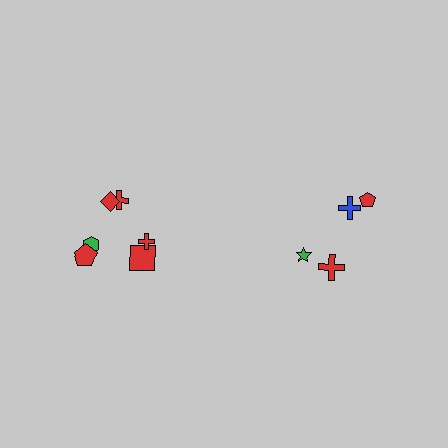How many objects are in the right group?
There are 4 objects.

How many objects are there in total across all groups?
There are 10 objects.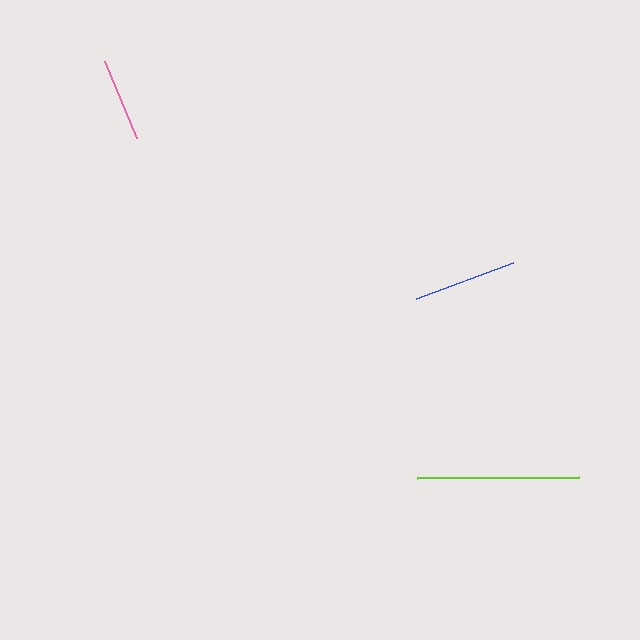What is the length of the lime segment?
The lime segment is approximately 161 pixels long.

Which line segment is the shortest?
The pink line is the shortest at approximately 84 pixels.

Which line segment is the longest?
The lime line is the longest at approximately 161 pixels.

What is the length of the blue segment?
The blue segment is approximately 104 pixels long.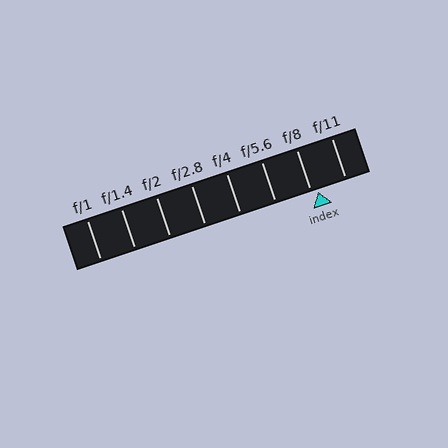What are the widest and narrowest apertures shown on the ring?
The widest aperture shown is f/1 and the narrowest is f/11.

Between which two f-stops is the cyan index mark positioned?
The index mark is between f/8 and f/11.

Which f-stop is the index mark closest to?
The index mark is closest to f/8.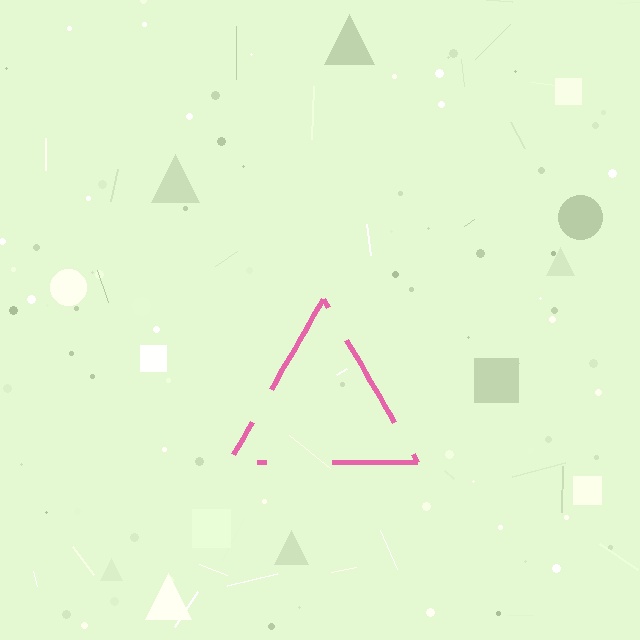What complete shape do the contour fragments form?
The contour fragments form a triangle.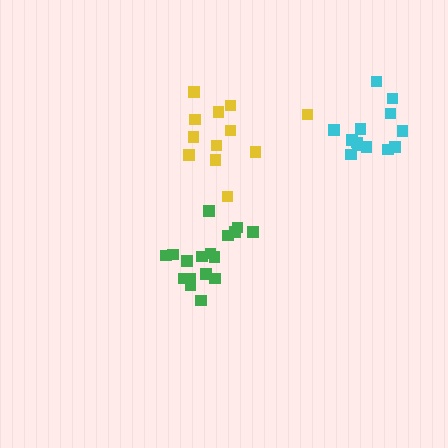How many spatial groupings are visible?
There are 3 spatial groupings.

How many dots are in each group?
Group 1: 17 dots, Group 2: 13 dots, Group 3: 12 dots (42 total).